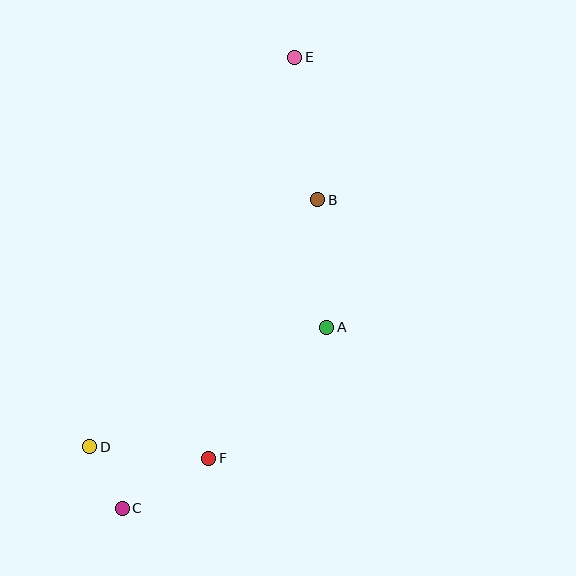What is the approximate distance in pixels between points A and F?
The distance between A and F is approximately 177 pixels.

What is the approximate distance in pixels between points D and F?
The distance between D and F is approximately 120 pixels.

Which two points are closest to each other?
Points C and D are closest to each other.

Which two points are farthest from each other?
Points C and E are farthest from each other.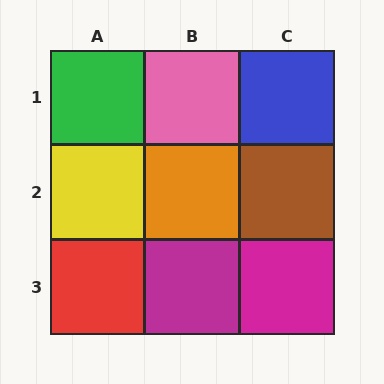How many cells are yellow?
1 cell is yellow.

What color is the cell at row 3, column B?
Magenta.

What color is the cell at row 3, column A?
Red.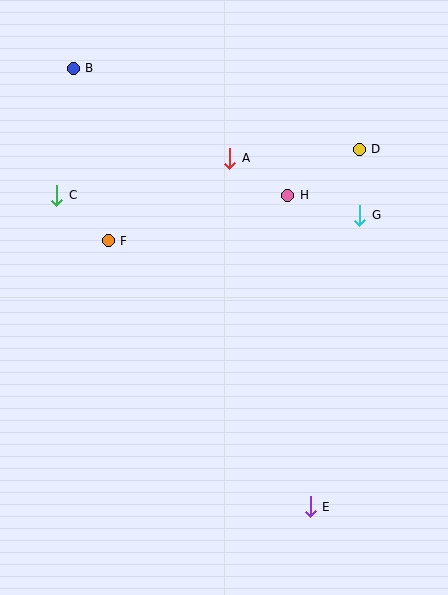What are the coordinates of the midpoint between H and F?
The midpoint between H and F is at (198, 218).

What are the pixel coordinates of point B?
Point B is at (73, 68).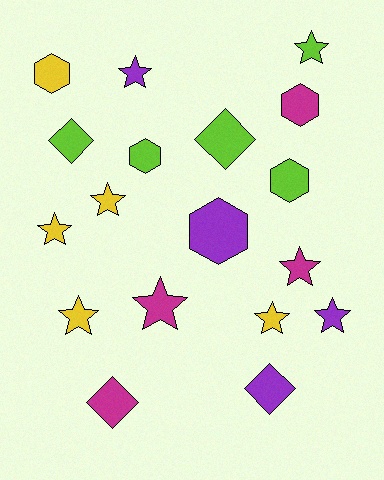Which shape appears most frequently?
Star, with 9 objects.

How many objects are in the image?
There are 18 objects.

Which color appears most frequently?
Lime, with 5 objects.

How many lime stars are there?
There is 1 lime star.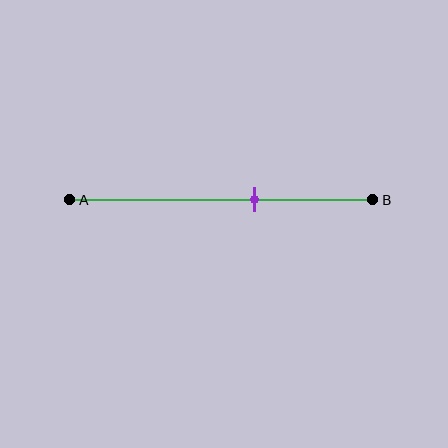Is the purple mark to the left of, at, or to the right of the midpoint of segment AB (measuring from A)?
The purple mark is to the right of the midpoint of segment AB.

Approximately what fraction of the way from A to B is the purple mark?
The purple mark is approximately 60% of the way from A to B.